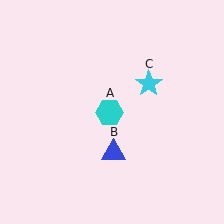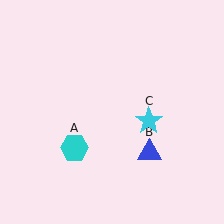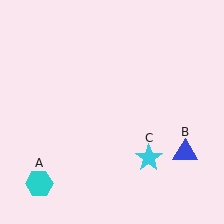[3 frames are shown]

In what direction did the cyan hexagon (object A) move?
The cyan hexagon (object A) moved down and to the left.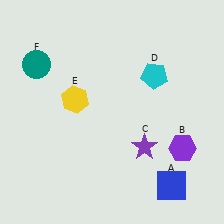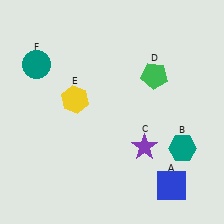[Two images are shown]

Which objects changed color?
B changed from purple to teal. D changed from cyan to green.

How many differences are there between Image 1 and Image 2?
There are 2 differences between the two images.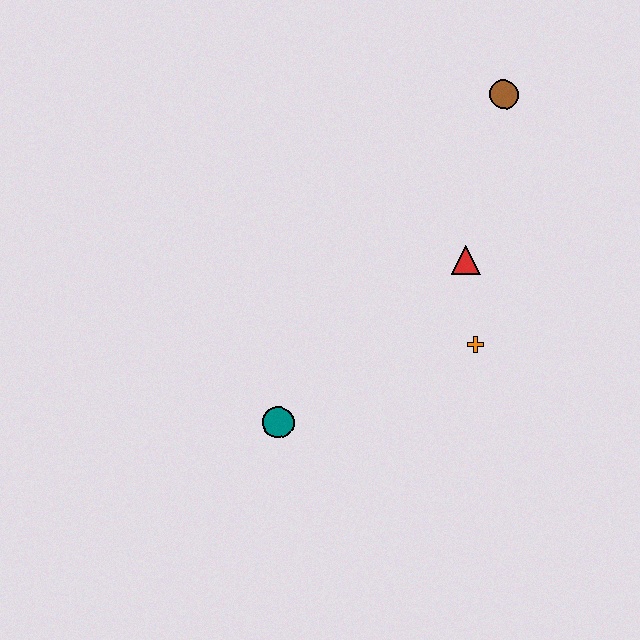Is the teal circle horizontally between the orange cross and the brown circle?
No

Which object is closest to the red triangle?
The orange cross is closest to the red triangle.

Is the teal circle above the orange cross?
No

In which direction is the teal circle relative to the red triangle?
The teal circle is to the left of the red triangle.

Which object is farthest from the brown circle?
The teal circle is farthest from the brown circle.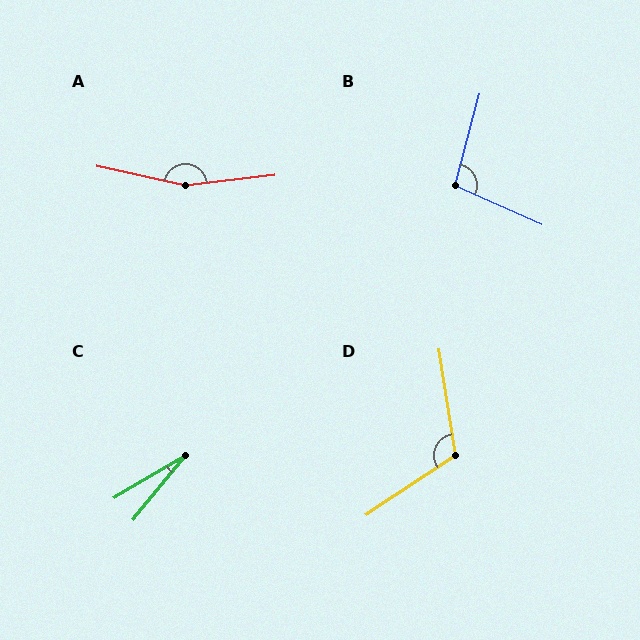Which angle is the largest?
A, at approximately 161 degrees.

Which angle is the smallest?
C, at approximately 20 degrees.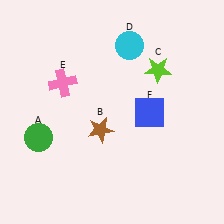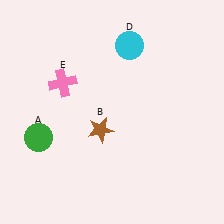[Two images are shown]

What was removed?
The blue square (F), the lime star (C) were removed in Image 2.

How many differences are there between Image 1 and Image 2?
There are 2 differences between the two images.